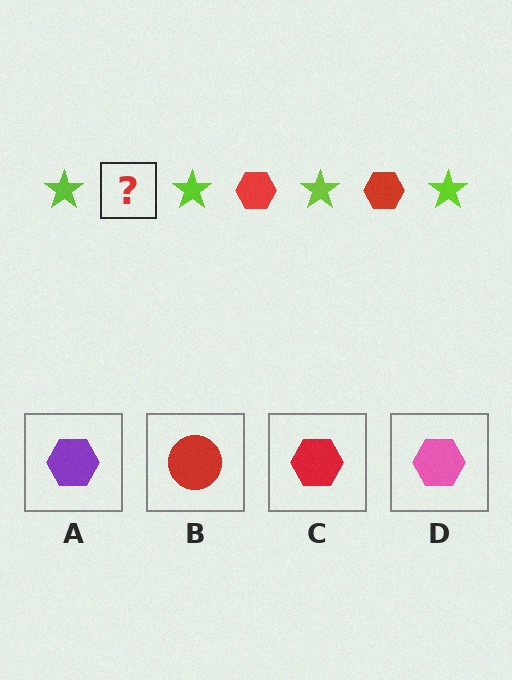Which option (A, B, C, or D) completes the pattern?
C.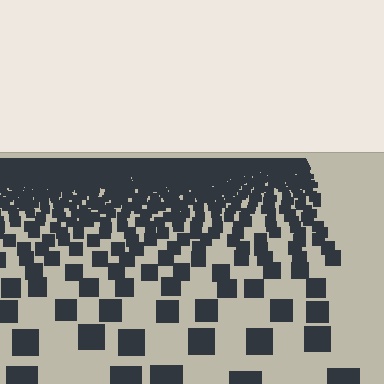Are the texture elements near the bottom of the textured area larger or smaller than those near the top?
Larger. Near the bottom, elements are closer to the viewer and appear at a bigger on-screen size.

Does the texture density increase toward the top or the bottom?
Density increases toward the top.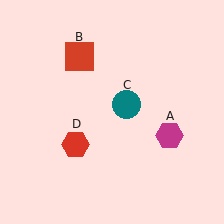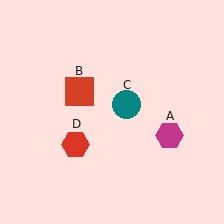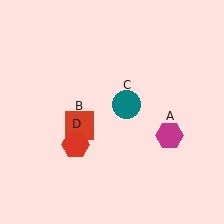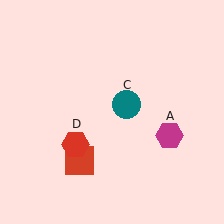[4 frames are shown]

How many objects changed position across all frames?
1 object changed position: red square (object B).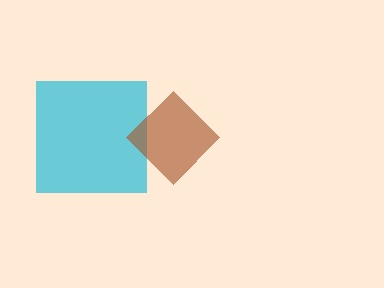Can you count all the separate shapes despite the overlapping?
Yes, there are 2 separate shapes.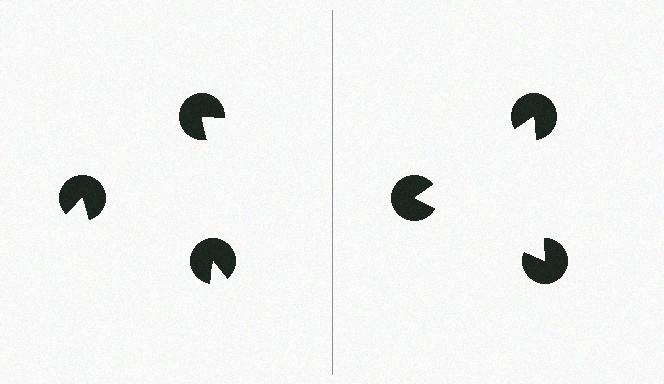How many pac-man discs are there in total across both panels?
6 — 3 on each side.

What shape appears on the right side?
An illusory triangle.